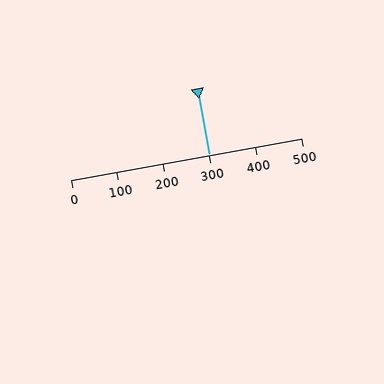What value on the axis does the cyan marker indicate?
The marker indicates approximately 300.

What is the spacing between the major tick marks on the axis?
The major ticks are spaced 100 apart.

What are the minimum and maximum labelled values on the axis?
The axis runs from 0 to 500.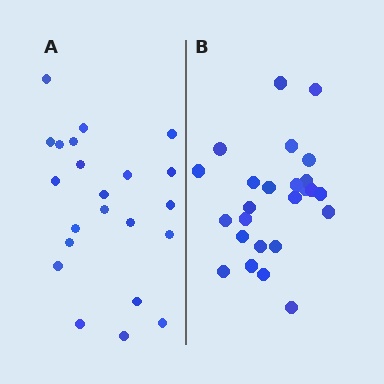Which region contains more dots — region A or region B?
Region B (the right region) has more dots.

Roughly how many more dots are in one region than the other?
Region B has just a few more — roughly 2 or 3 more dots than region A.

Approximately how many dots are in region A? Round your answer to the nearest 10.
About 20 dots. (The exact count is 22, which rounds to 20.)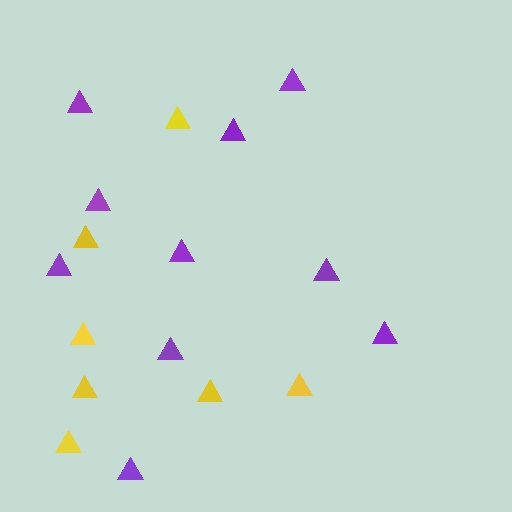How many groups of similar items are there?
There are 2 groups: one group of purple triangles (10) and one group of yellow triangles (7).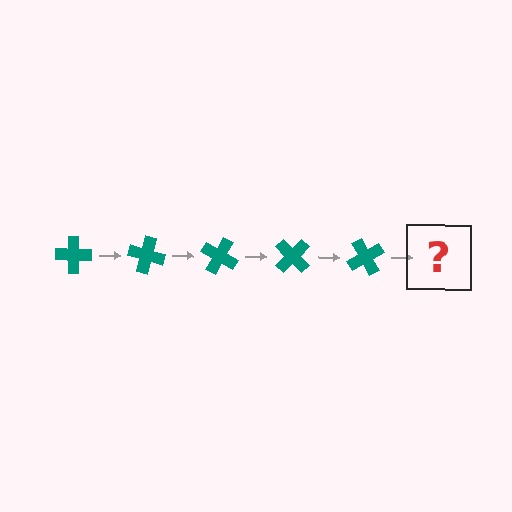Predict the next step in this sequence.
The next step is a teal cross rotated 75 degrees.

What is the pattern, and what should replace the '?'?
The pattern is that the cross rotates 15 degrees each step. The '?' should be a teal cross rotated 75 degrees.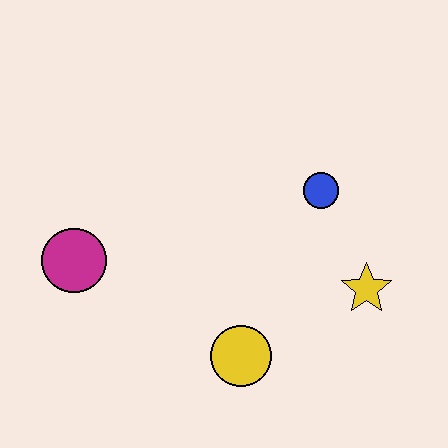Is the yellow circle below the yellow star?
Yes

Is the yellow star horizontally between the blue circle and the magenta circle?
No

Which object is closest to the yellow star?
The blue circle is closest to the yellow star.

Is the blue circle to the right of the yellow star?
No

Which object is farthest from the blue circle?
The magenta circle is farthest from the blue circle.